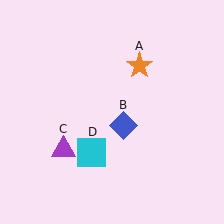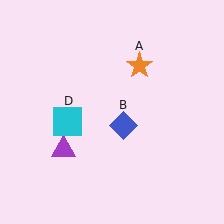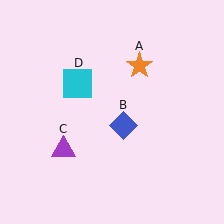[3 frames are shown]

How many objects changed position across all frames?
1 object changed position: cyan square (object D).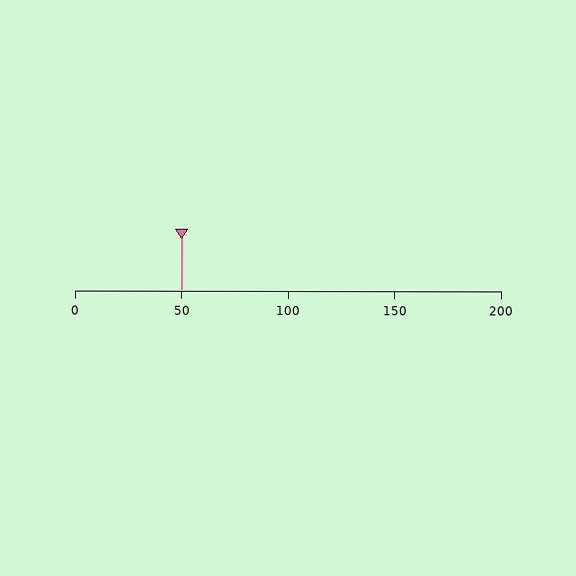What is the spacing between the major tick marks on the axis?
The major ticks are spaced 50 apart.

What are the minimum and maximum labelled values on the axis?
The axis runs from 0 to 200.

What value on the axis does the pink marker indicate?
The marker indicates approximately 50.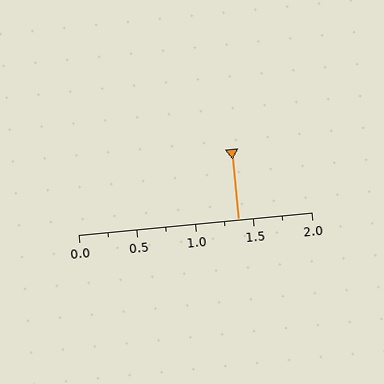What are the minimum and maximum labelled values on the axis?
The axis runs from 0.0 to 2.0.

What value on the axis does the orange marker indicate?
The marker indicates approximately 1.38.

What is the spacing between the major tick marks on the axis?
The major ticks are spaced 0.5 apart.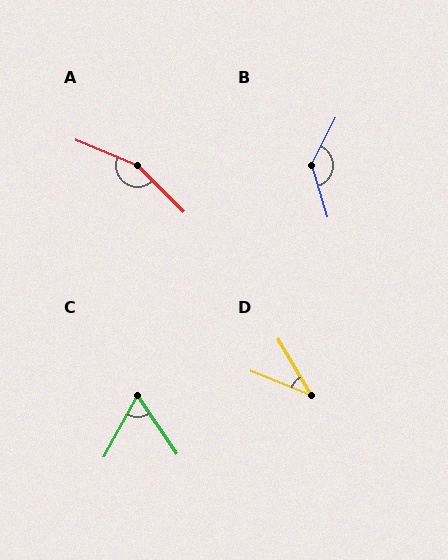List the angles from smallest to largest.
D (37°), C (62°), B (136°), A (157°).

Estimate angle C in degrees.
Approximately 62 degrees.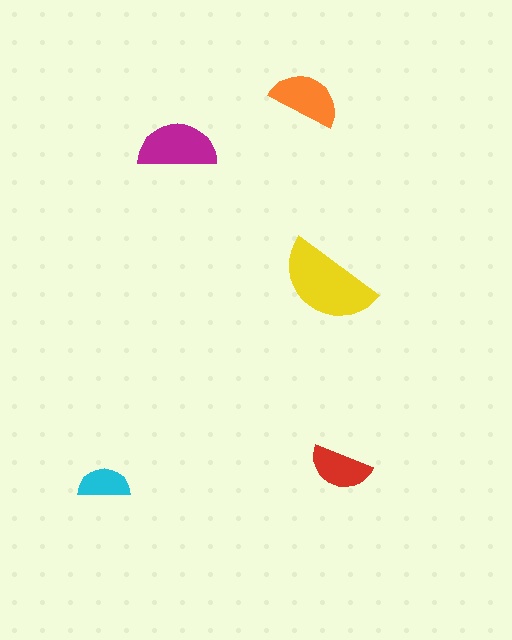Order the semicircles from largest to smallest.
the yellow one, the magenta one, the orange one, the red one, the cyan one.